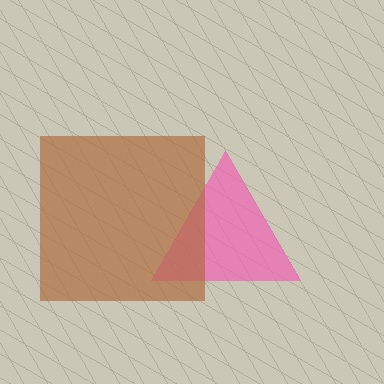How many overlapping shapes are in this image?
There are 2 overlapping shapes in the image.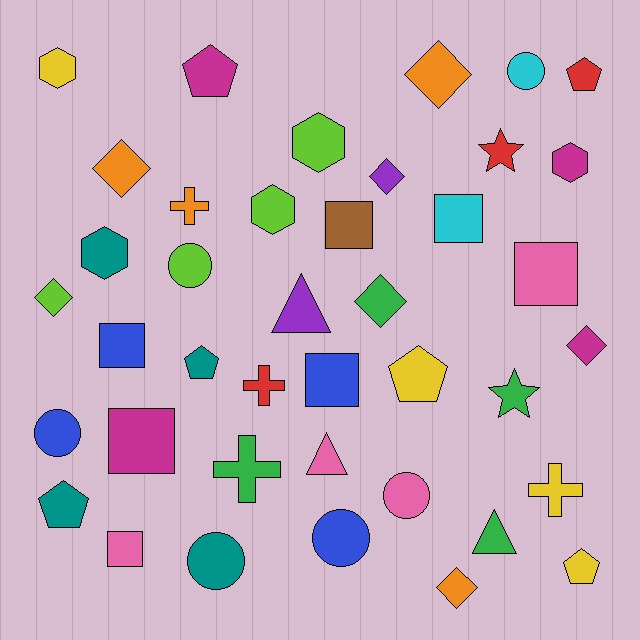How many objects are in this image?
There are 40 objects.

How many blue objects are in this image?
There are 4 blue objects.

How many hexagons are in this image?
There are 5 hexagons.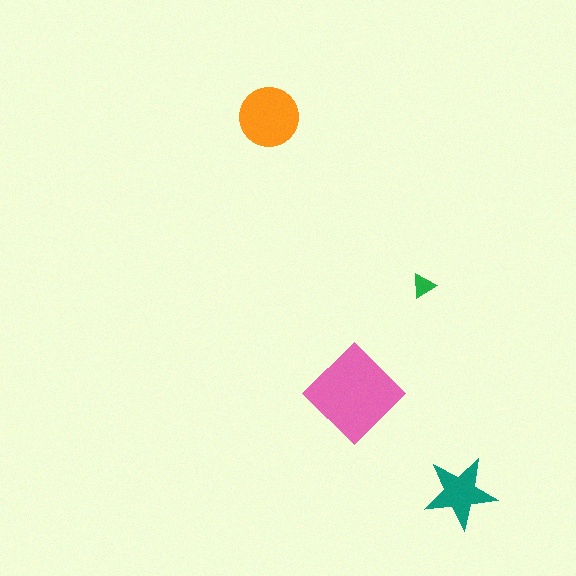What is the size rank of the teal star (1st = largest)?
3rd.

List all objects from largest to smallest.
The pink diamond, the orange circle, the teal star, the green triangle.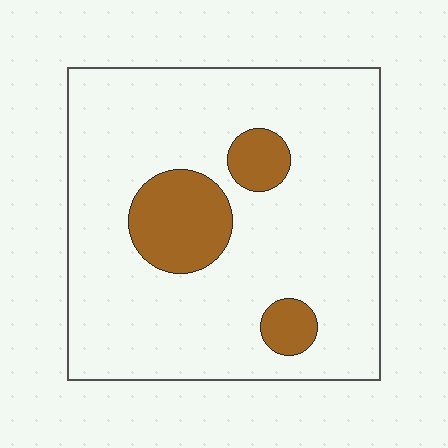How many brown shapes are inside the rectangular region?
3.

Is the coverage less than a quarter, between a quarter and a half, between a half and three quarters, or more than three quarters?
Less than a quarter.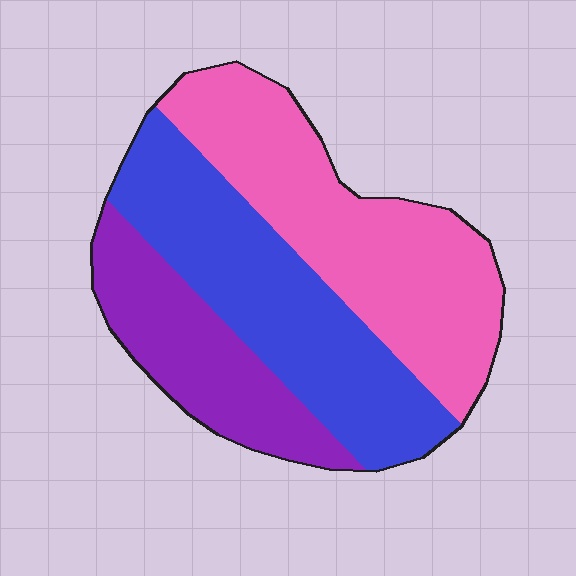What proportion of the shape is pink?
Pink covers roughly 40% of the shape.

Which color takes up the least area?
Purple, at roughly 20%.